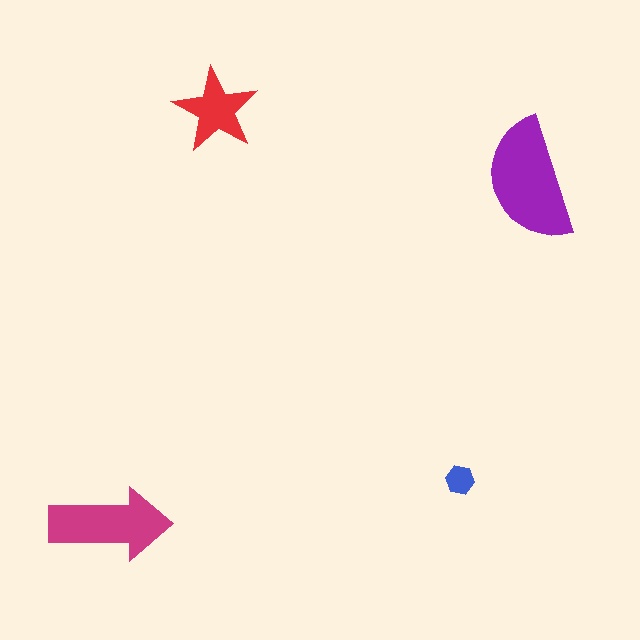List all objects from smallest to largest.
The blue hexagon, the red star, the magenta arrow, the purple semicircle.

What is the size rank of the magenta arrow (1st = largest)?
2nd.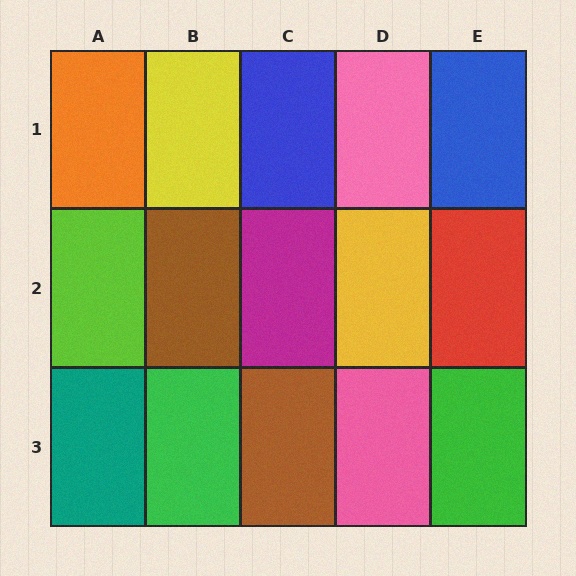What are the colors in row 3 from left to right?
Teal, green, brown, pink, green.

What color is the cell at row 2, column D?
Yellow.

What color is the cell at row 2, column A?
Lime.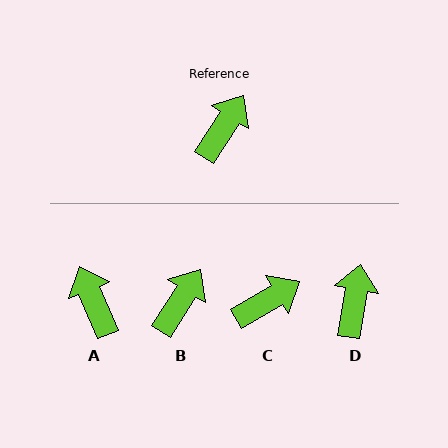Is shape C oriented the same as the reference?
No, it is off by about 27 degrees.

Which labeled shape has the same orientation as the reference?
B.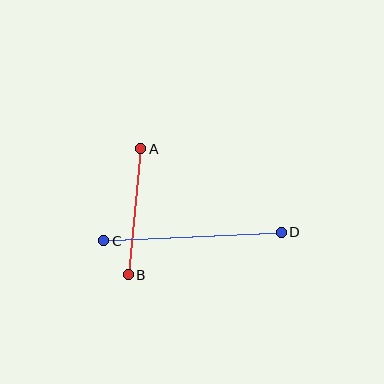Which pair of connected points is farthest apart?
Points C and D are farthest apart.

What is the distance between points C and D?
The distance is approximately 178 pixels.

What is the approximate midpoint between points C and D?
The midpoint is at approximately (193, 237) pixels.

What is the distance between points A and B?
The distance is approximately 127 pixels.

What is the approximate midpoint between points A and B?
The midpoint is at approximately (134, 212) pixels.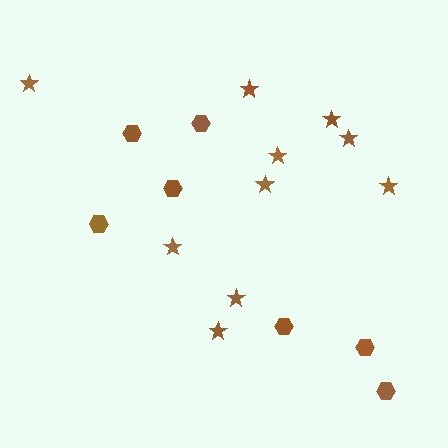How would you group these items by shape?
There are 2 groups: one group of stars (10) and one group of hexagons (7).